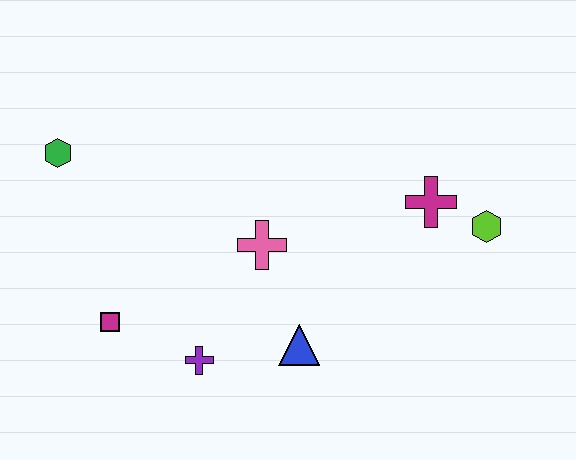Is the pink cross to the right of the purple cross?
Yes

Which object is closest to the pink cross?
The blue triangle is closest to the pink cross.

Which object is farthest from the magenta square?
The lime hexagon is farthest from the magenta square.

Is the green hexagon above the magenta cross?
Yes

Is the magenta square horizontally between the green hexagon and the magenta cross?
Yes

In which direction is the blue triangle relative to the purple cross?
The blue triangle is to the right of the purple cross.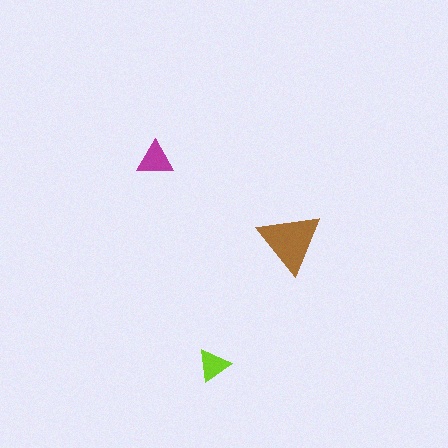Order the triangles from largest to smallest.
the brown one, the magenta one, the lime one.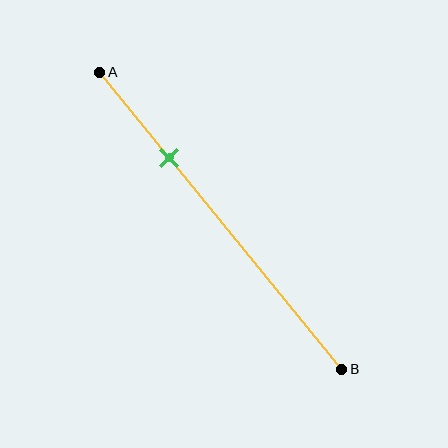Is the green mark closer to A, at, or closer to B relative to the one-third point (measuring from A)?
The green mark is closer to point A than the one-third point of segment AB.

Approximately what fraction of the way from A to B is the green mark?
The green mark is approximately 30% of the way from A to B.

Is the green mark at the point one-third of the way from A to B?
No, the mark is at about 30% from A, not at the 33% one-third point.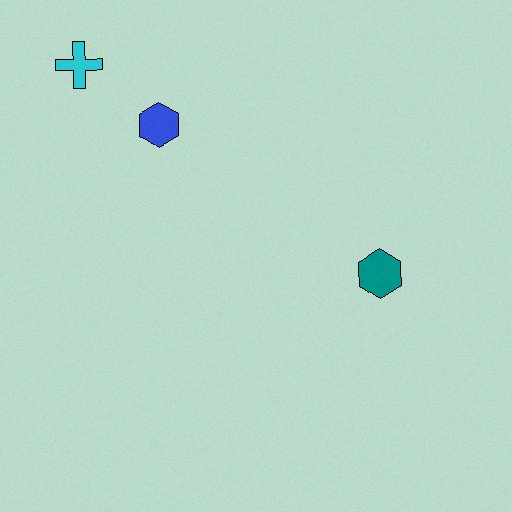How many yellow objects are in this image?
There are no yellow objects.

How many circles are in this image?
There are no circles.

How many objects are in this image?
There are 3 objects.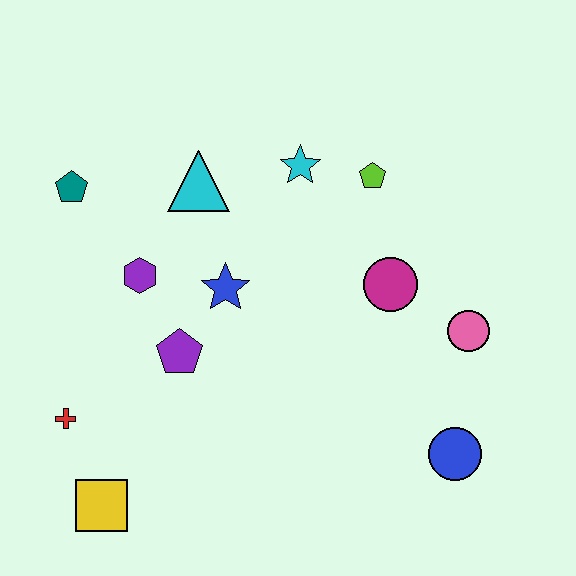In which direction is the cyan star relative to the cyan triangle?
The cyan star is to the right of the cyan triangle.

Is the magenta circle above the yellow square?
Yes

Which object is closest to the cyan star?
The lime pentagon is closest to the cyan star.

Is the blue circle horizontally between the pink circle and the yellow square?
Yes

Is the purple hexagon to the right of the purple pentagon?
No